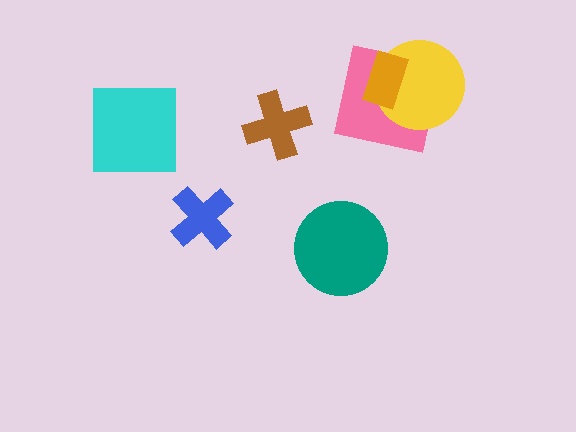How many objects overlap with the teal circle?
0 objects overlap with the teal circle.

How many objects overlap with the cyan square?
0 objects overlap with the cyan square.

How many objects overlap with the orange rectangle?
2 objects overlap with the orange rectangle.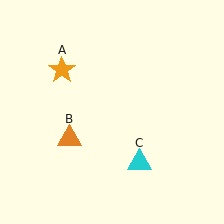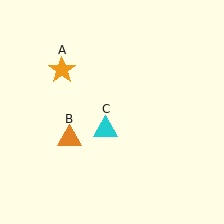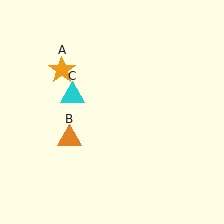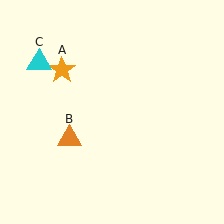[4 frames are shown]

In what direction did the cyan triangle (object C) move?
The cyan triangle (object C) moved up and to the left.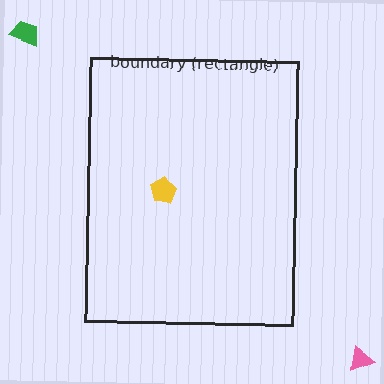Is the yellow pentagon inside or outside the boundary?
Inside.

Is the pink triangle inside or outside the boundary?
Outside.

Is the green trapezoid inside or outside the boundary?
Outside.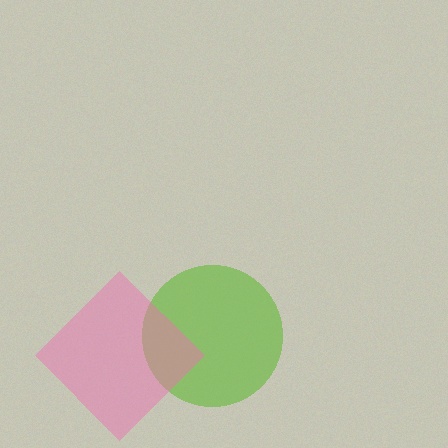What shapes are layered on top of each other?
The layered shapes are: a lime circle, a pink diamond.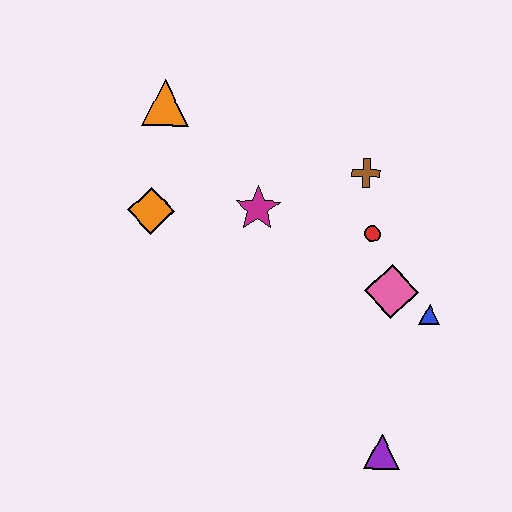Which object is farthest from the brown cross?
The purple triangle is farthest from the brown cross.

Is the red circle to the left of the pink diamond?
Yes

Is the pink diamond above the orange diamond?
No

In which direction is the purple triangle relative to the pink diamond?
The purple triangle is below the pink diamond.